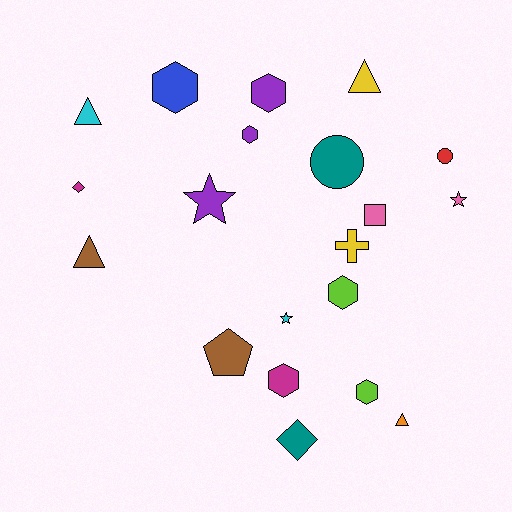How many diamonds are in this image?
There are 2 diamonds.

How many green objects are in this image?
There are no green objects.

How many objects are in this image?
There are 20 objects.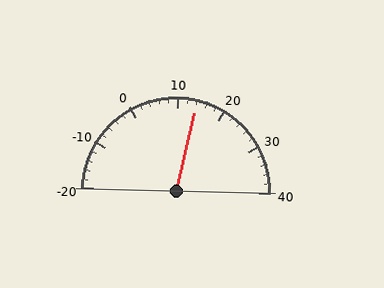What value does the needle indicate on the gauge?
The needle indicates approximately 14.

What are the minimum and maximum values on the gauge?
The gauge ranges from -20 to 40.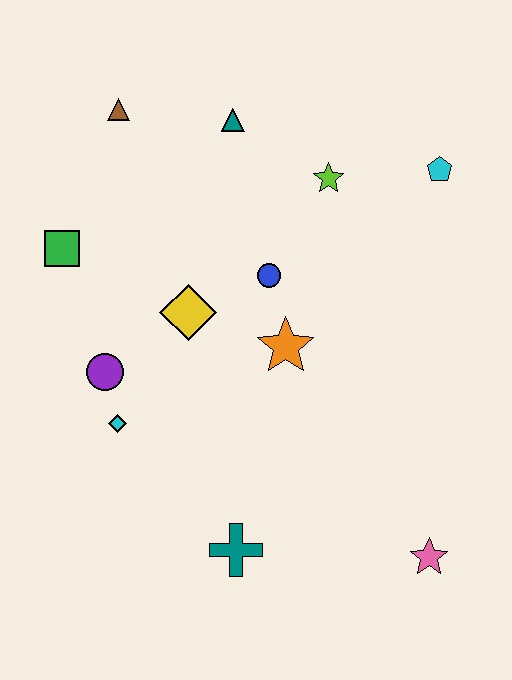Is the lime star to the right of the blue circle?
Yes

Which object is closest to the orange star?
The blue circle is closest to the orange star.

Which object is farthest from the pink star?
The brown triangle is farthest from the pink star.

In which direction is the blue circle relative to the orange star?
The blue circle is above the orange star.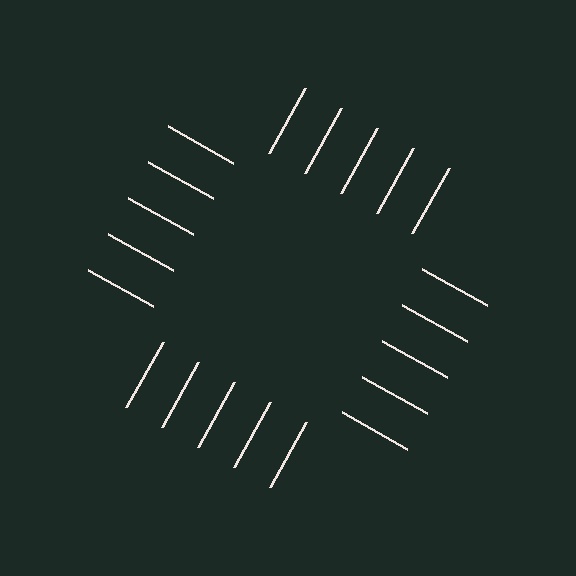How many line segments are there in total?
20 — 5 along each of the 4 edges.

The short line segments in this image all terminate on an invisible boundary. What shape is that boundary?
An illusory square — the line segments terminate on its edges but no continuous stroke is drawn.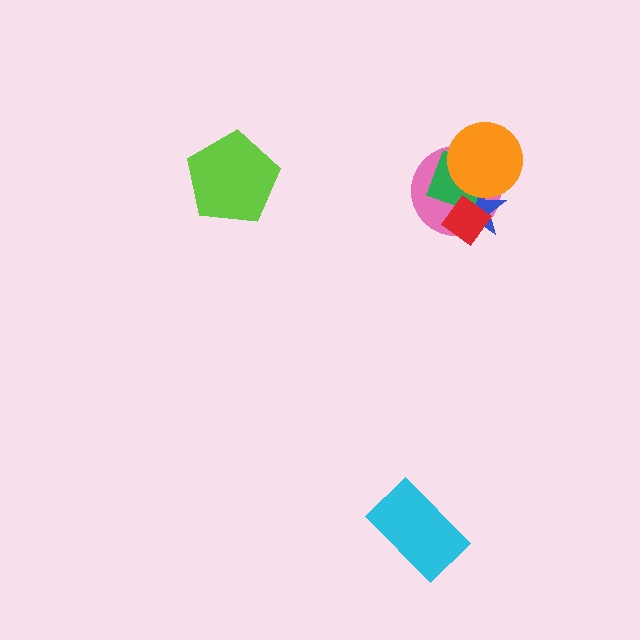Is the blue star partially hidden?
Yes, it is partially covered by another shape.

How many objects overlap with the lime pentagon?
0 objects overlap with the lime pentagon.